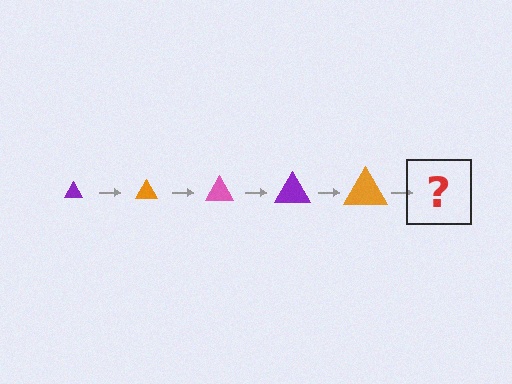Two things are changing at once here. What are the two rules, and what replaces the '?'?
The two rules are that the triangle grows larger each step and the color cycles through purple, orange, and pink. The '?' should be a pink triangle, larger than the previous one.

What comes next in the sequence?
The next element should be a pink triangle, larger than the previous one.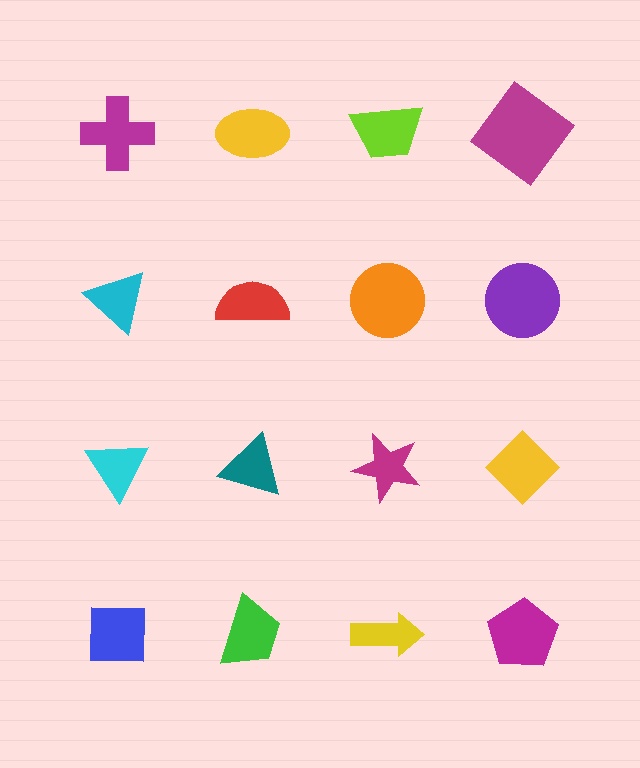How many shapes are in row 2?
4 shapes.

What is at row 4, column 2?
A green trapezoid.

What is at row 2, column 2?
A red semicircle.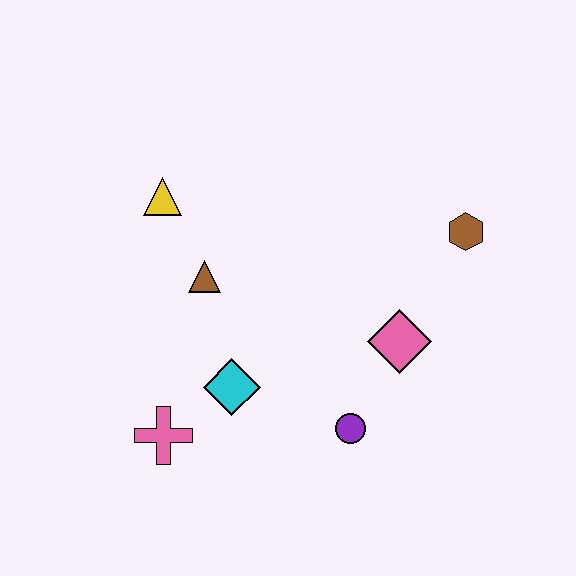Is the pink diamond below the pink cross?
No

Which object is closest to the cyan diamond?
The pink cross is closest to the cyan diamond.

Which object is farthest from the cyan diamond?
The brown hexagon is farthest from the cyan diamond.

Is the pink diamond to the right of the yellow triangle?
Yes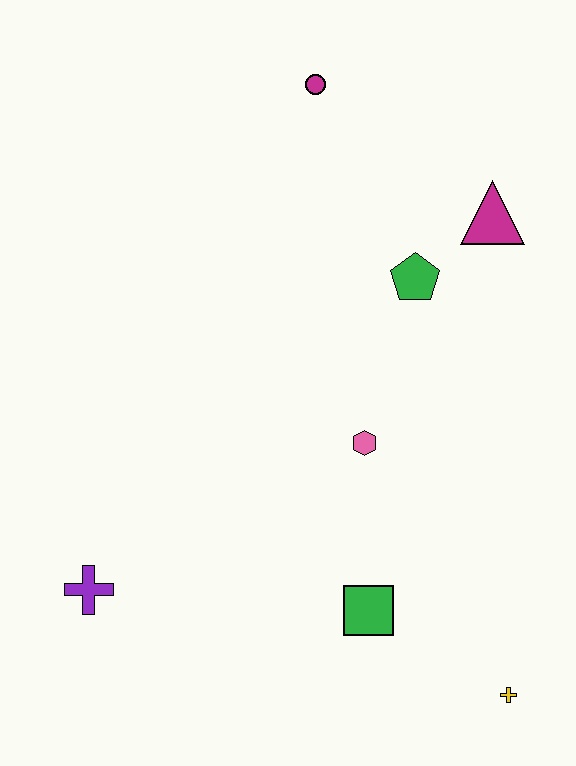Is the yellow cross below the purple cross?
Yes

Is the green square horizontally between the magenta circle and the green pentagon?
Yes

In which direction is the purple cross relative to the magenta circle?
The purple cross is below the magenta circle.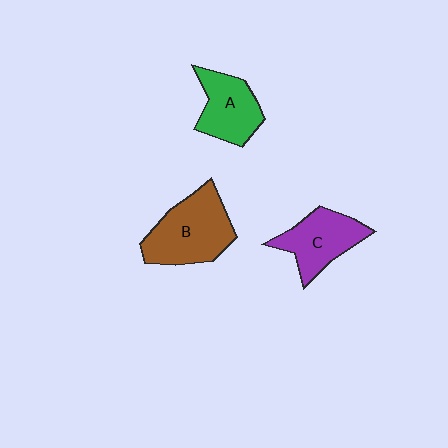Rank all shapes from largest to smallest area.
From largest to smallest: B (brown), C (purple), A (green).